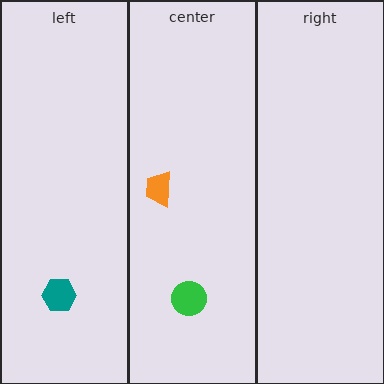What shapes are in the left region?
The teal hexagon.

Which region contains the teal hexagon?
The left region.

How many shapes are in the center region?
2.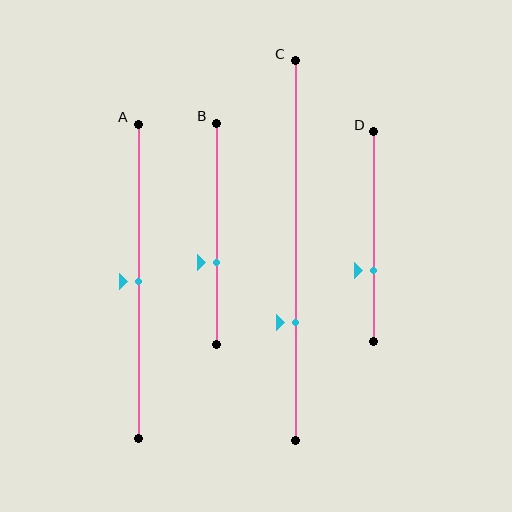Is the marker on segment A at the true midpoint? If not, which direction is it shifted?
Yes, the marker on segment A is at the true midpoint.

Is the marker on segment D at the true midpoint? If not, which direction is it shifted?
No, the marker on segment D is shifted downward by about 16% of the segment length.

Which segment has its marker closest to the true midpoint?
Segment A has its marker closest to the true midpoint.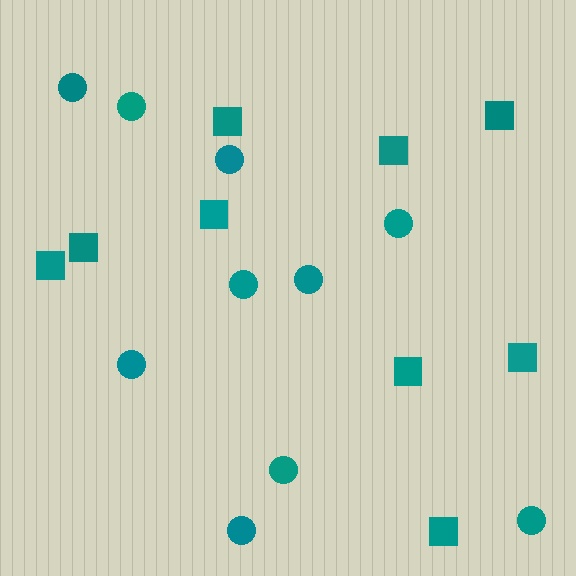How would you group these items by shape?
There are 2 groups: one group of circles (10) and one group of squares (9).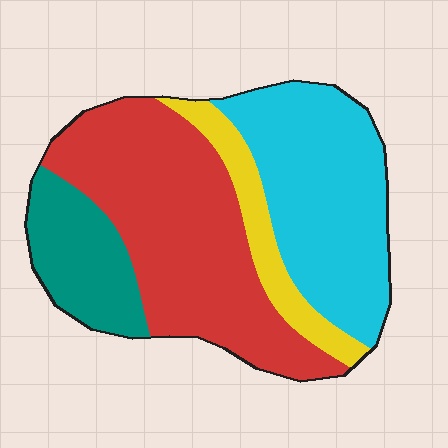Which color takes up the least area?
Yellow, at roughly 10%.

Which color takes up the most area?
Red, at roughly 40%.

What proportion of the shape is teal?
Teal covers around 15% of the shape.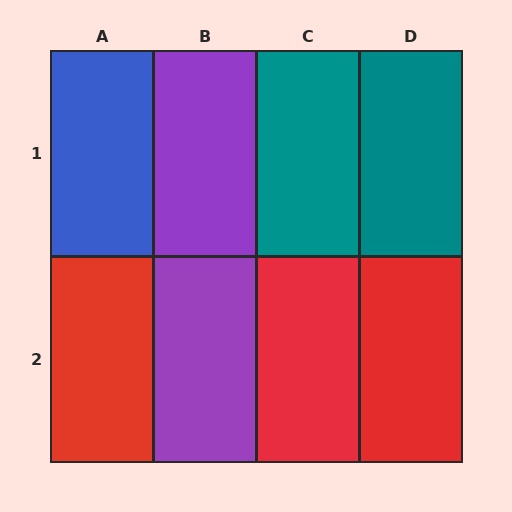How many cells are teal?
2 cells are teal.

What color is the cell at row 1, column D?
Teal.